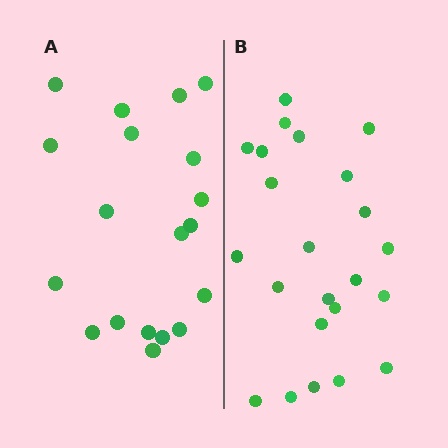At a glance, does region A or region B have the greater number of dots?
Region B (the right region) has more dots.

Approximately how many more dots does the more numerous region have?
Region B has about 4 more dots than region A.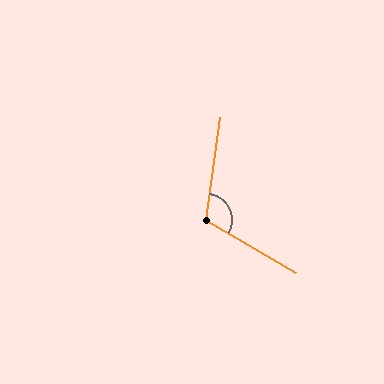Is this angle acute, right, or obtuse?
It is obtuse.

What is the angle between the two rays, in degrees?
Approximately 112 degrees.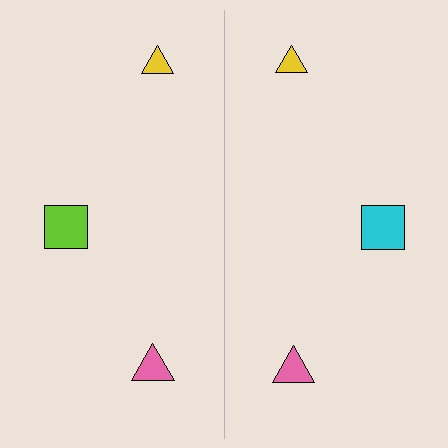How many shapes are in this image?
There are 6 shapes in this image.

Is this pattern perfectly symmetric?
No, the pattern is not perfectly symmetric. The cyan square on the right side breaks the symmetry — its mirror counterpart is lime.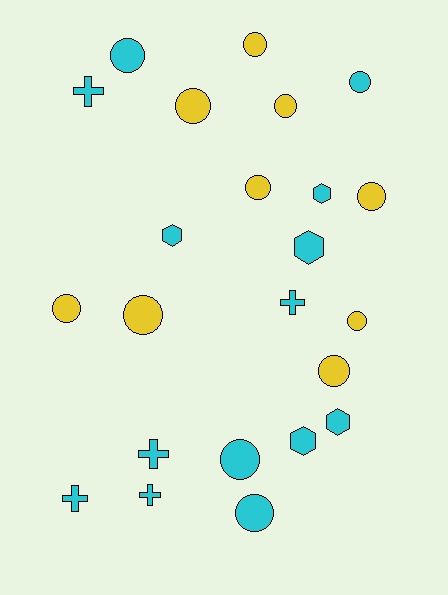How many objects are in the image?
There are 23 objects.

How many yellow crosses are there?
There are no yellow crosses.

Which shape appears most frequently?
Circle, with 13 objects.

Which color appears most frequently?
Cyan, with 14 objects.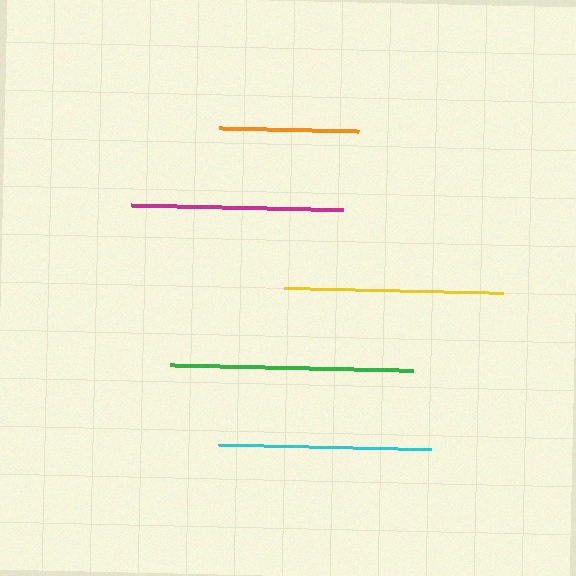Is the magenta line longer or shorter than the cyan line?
The cyan line is longer than the magenta line.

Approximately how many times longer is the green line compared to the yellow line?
The green line is approximately 1.1 times the length of the yellow line.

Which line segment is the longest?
The green line is the longest at approximately 244 pixels.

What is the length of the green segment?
The green segment is approximately 244 pixels long.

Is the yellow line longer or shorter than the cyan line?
The yellow line is longer than the cyan line.